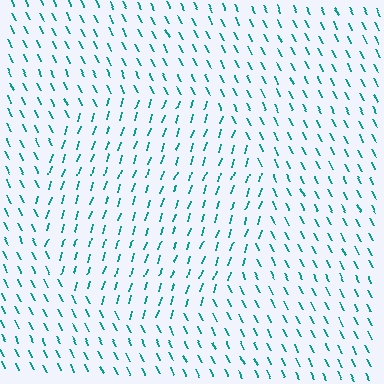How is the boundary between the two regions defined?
The boundary is defined purely by a change in line orientation (approximately 45 degrees difference). All lines are the same color and thickness.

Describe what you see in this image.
The image is filled with small teal line segments. A circle region in the image has lines oriented differently from the surrounding lines, creating a visible texture boundary.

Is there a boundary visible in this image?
Yes, there is a texture boundary formed by a change in line orientation.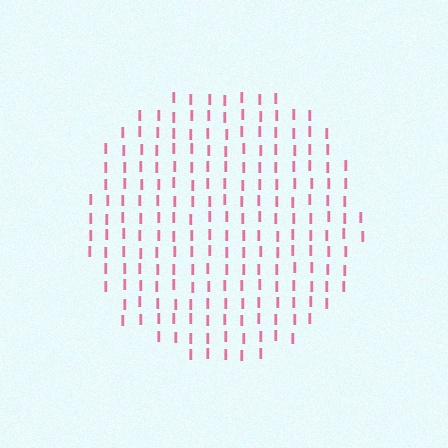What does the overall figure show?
The overall figure shows a circle.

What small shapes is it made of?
It is made of small letter I's.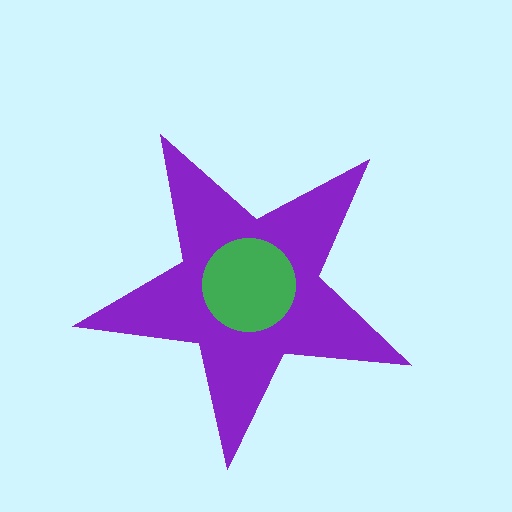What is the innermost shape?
The green circle.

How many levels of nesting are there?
2.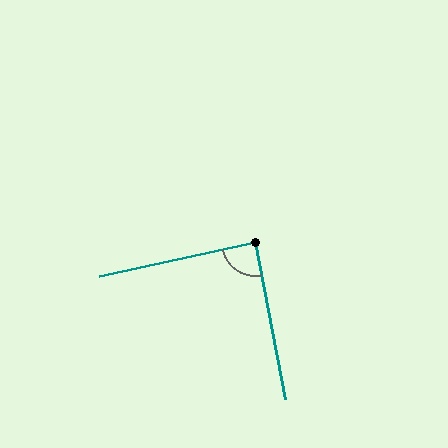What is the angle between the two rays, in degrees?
Approximately 88 degrees.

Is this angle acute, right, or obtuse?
It is approximately a right angle.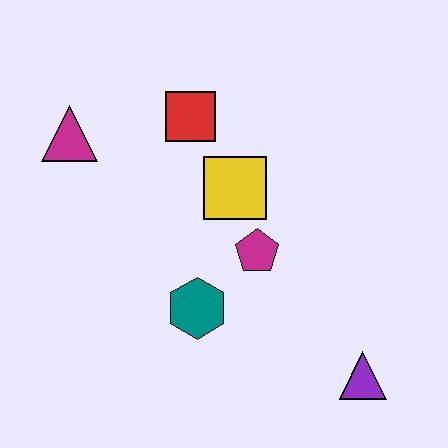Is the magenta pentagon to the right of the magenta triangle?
Yes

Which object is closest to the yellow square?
The magenta pentagon is closest to the yellow square.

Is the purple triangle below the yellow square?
Yes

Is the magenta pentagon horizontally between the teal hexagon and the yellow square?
No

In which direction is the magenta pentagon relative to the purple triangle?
The magenta pentagon is above the purple triangle.